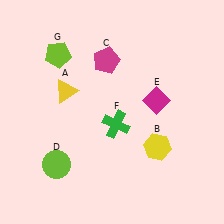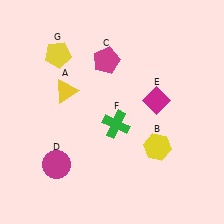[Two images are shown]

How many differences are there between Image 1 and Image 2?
There are 2 differences between the two images.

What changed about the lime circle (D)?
In Image 1, D is lime. In Image 2, it changed to magenta.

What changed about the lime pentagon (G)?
In Image 1, G is lime. In Image 2, it changed to yellow.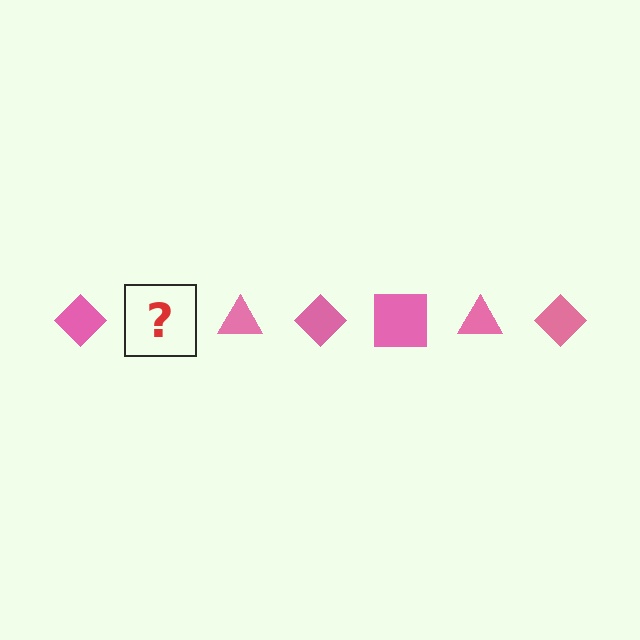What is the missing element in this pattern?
The missing element is a pink square.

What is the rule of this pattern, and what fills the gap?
The rule is that the pattern cycles through diamond, square, triangle shapes in pink. The gap should be filled with a pink square.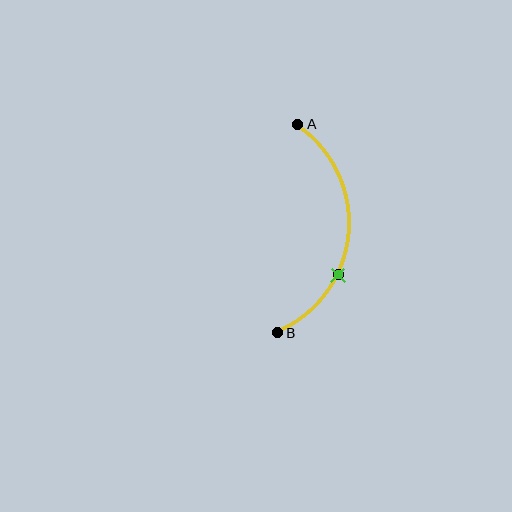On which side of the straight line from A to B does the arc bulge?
The arc bulges to the right of the straight line connecting A and B.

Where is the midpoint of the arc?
The arc midpoint is the point on the curve farthest from the straight line joining A and B. It sits to the right of that line.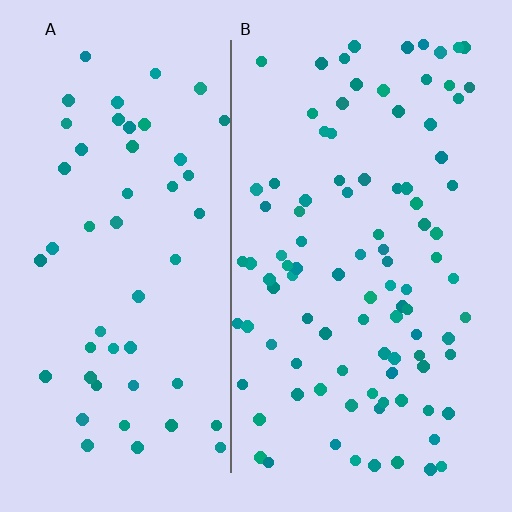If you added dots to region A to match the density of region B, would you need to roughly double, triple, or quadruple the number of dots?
Approximately double.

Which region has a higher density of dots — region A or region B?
B (the right).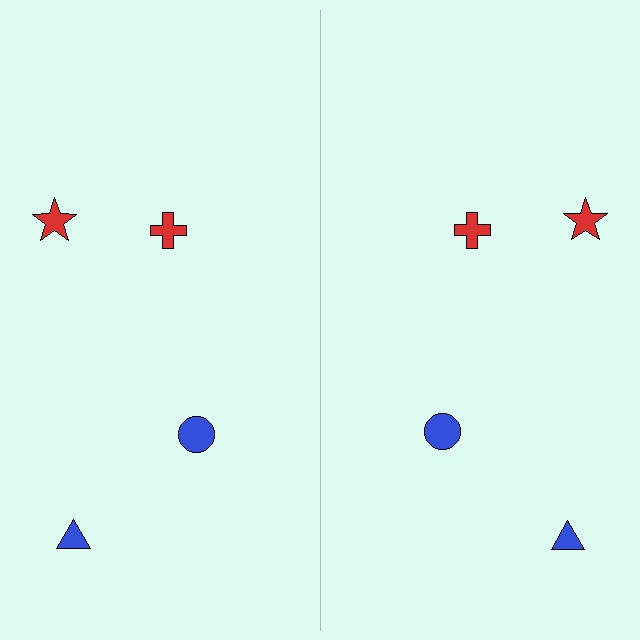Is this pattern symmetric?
Yes, this pattern has bilateral (reflection) symmetry.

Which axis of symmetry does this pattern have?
The pattern has a vertical axis of symmetry running through the center of the image.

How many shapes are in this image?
There are 8 shapes in this image.